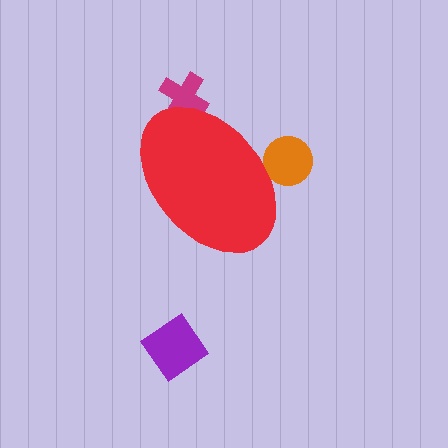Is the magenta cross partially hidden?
Yes, the magenta cross is partially hidden behind the red ellipse.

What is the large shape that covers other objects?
A red ellipse.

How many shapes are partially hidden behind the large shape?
2 shapes are partially hidden.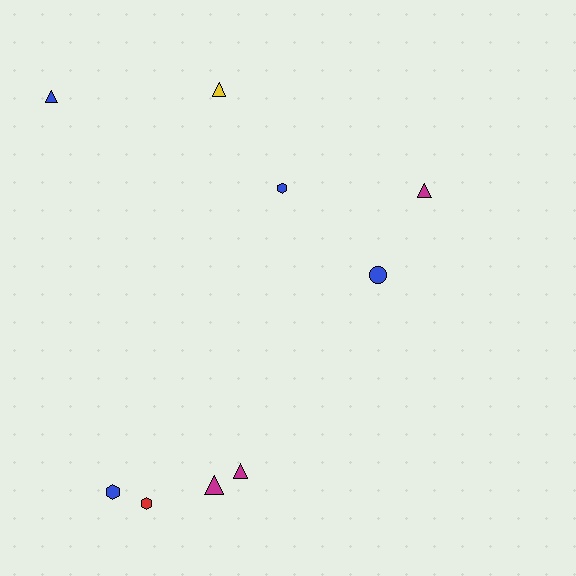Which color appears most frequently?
Blue, with 4 objects.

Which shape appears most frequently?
Triangle, with 5 objects.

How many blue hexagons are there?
There are 2 blue hexagons.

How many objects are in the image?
There are 9 objects.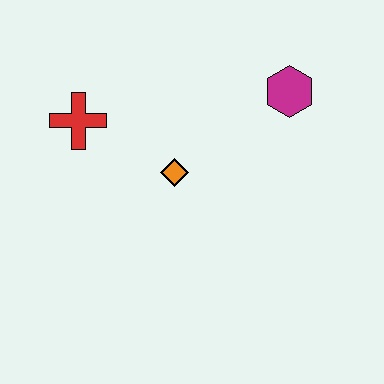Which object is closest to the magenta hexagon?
The orange diamond is closest to the magenta hexagon.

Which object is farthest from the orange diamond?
The magenta hexagon is farthest from the orange diamond.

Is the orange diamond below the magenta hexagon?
Yes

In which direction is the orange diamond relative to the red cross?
The orange diamond is to the right of the red cross.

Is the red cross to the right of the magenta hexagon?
No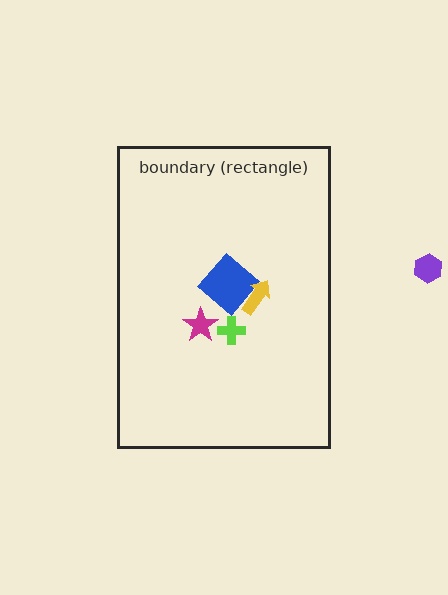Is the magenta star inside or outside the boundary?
Inside.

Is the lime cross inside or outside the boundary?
Inside.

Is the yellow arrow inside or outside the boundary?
Inside.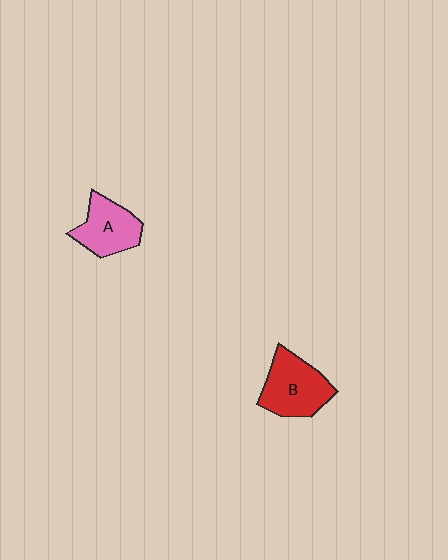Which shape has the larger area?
Shape B (red).